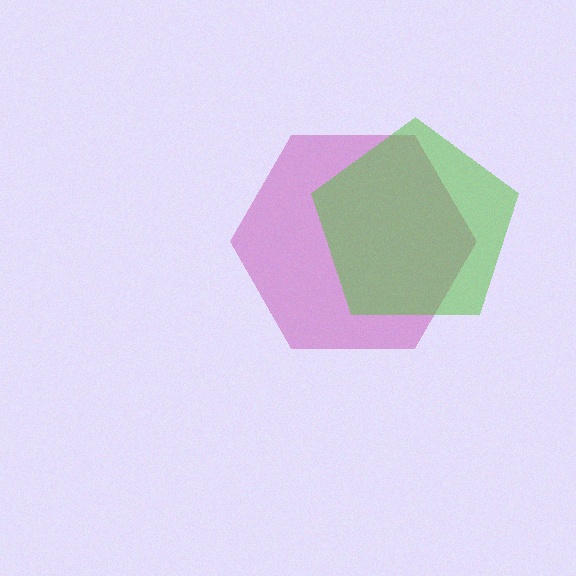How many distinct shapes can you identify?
There are 2 distinct shapes: a magenta hexagon, a lime pentagon.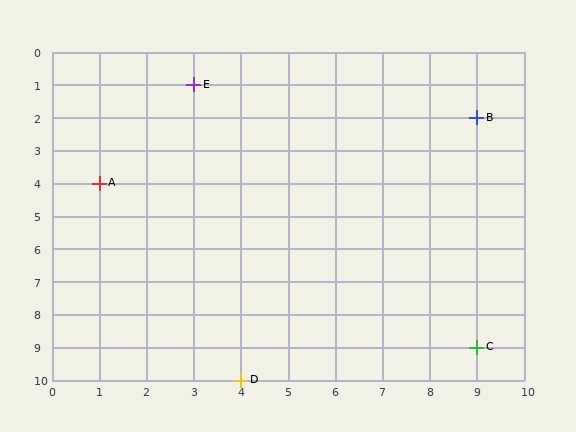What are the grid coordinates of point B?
Point B is at grid coordinates (9, 2).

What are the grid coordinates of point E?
Point E is at grid coordinates (3, 1).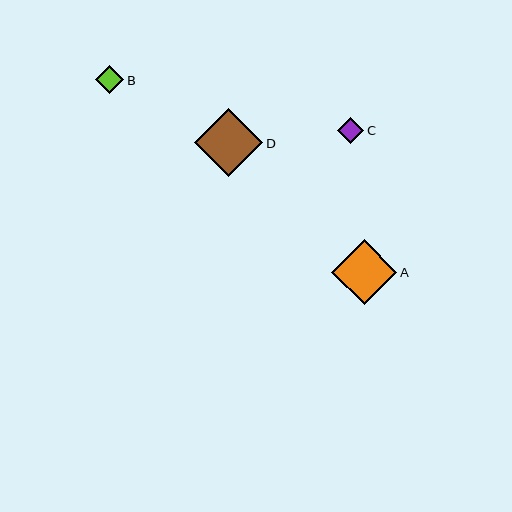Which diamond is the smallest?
Diamond C is the smallest with a size of approximately 26 pixels.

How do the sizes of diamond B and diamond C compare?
Diamond B and diamond C are approximately the same size.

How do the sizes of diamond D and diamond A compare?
Diamond D and diamond A are approximately the same size.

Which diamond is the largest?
Diamond D is the largest with a size of approximately 68 pixels.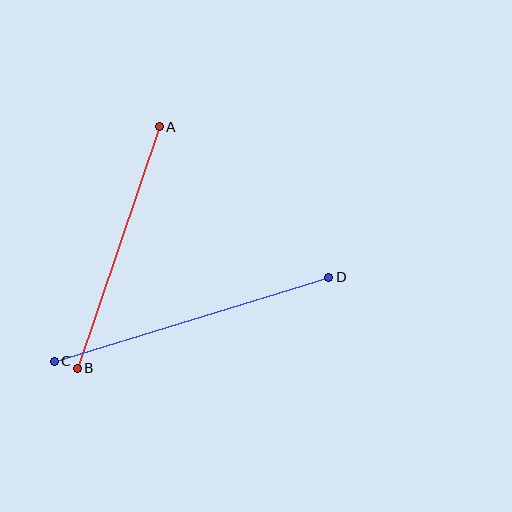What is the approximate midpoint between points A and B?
The midpoint is at approximately (118, 247) pixels.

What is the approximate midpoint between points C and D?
The midpoint is at approximately (192, 319) pixels.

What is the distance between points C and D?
The distance is approximately 287 pixels.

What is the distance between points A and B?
The distance is approximately 255 pixels.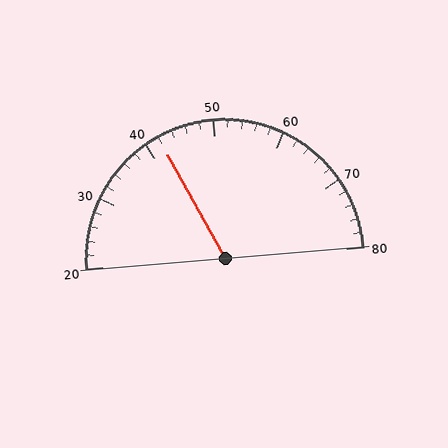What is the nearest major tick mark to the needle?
The nearest major tick mark is 40.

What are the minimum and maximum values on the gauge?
The gauge ranges from 20 to 80.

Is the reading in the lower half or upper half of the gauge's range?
The reading is in the lower half of the range (20 to 80).